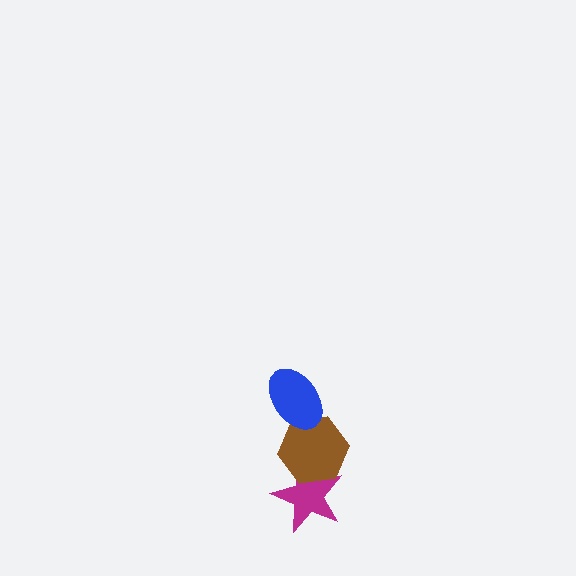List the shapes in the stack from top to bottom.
From top to bottom: the blue ellipse, the brown hexagon, the magenta star.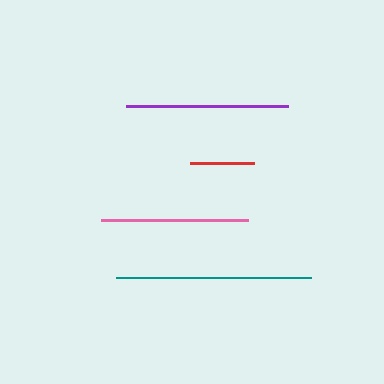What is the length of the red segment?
The red segment is approximately 64 pixels long.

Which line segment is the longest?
The teal line is the longest at approximately 195 pixels.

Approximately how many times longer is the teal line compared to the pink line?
The teal line is approximately 1.3 times the length of the pink line.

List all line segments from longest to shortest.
From longest to shortest: teal, purple, pink, red.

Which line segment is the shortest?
The red line is the shortest at approximately 64 pixels.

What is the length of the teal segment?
The teal segment is approximately 195 pixels long.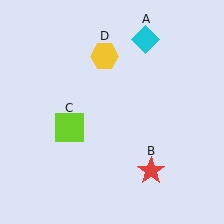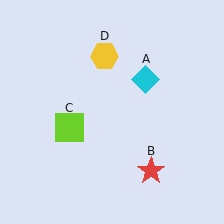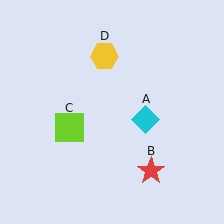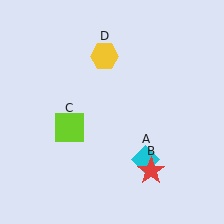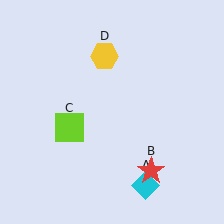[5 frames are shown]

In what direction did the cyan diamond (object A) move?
The cyan diamond (object A) moved down.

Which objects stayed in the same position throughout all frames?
Red star (object B) and lime square (object C) and yellow hexagon (object D) remained stationary.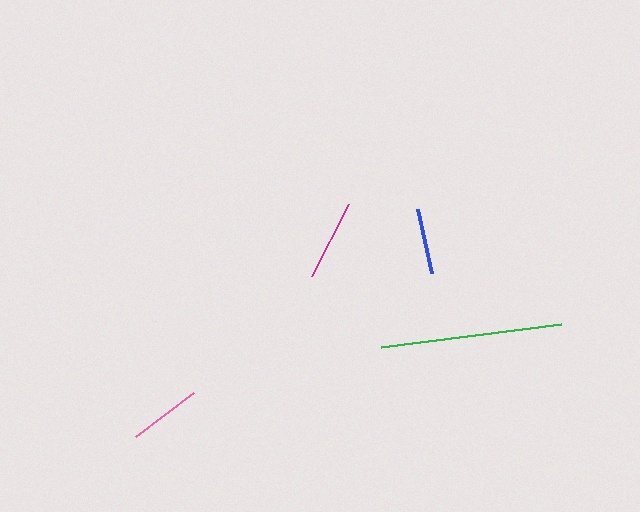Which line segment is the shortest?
The blue line is the shortest at approximately 65 pixels.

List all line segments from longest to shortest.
From longest to shortest: green, magenta, pink, blue.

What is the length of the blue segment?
The blue segment is approximately 65 pixels long.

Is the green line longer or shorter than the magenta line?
The green line is longer than the magenta line.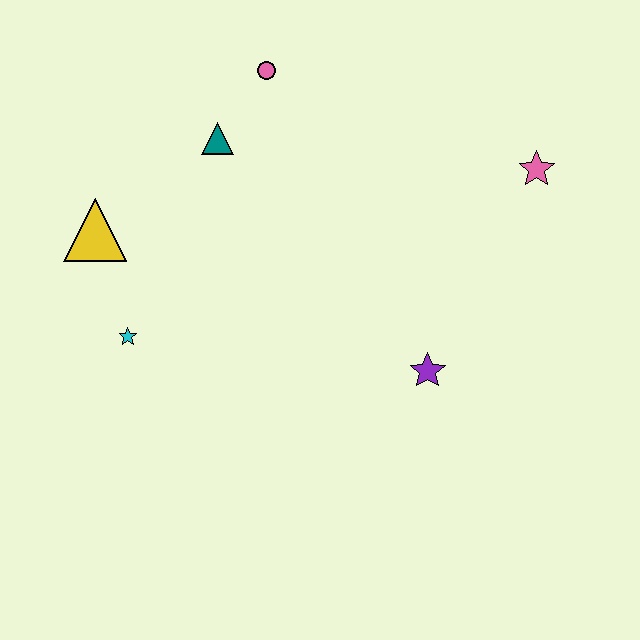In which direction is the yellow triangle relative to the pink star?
The yellow triangle is to the left of the pink star.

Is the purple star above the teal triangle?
No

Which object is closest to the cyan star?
The yellow triangle is closest to the cyan star.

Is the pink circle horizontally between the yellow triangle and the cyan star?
No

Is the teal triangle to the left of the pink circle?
Yes